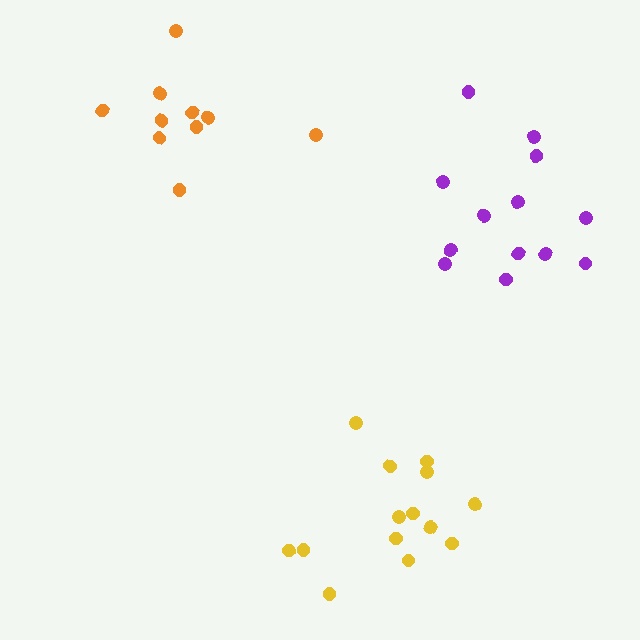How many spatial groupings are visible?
There are 3 spatial groupings.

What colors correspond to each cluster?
The clusters are colored: orange, yellow, purple.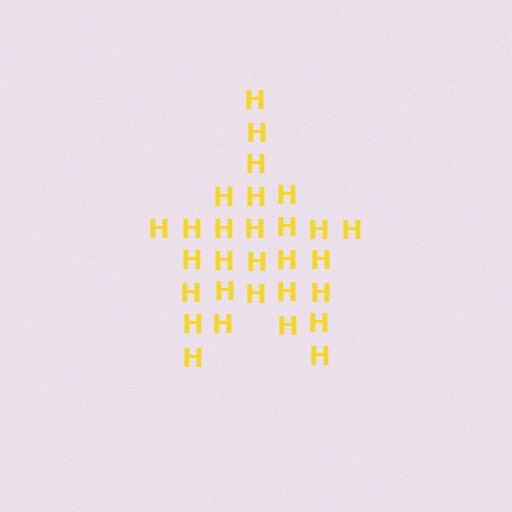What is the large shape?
The large shape is a star.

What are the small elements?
The small elements are letter H's.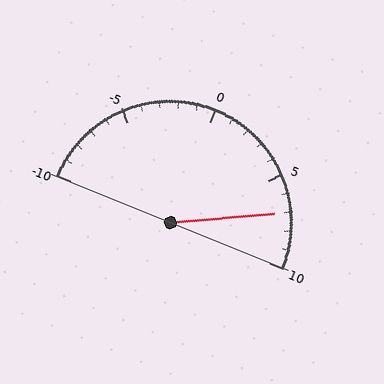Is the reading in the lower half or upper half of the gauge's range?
The reading is in the upper half of the range (-10 to 10).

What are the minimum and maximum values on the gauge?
The gauge ranges from -10 to 10.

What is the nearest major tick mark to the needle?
The nearest major tick mark is 5.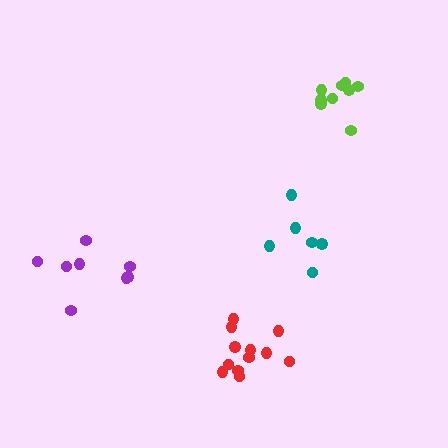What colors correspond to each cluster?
The clusters are colored: teal, lime, red, purple.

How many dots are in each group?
Group 1: 6 dots, Group 2: 9 dots, Group 3: 12 dots, Group 4: 8 dots (35 total).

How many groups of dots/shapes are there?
There are 4 groups.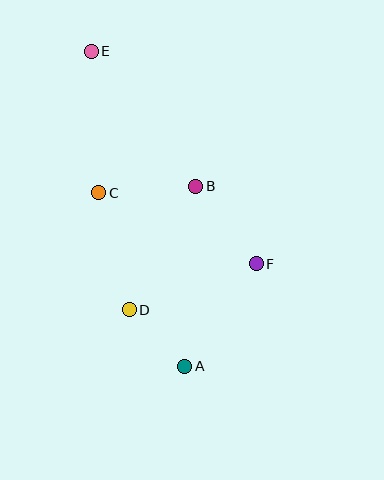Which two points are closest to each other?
Points A and D are closest to each other.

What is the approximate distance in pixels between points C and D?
The distance between C and D is approximately 121 pixels.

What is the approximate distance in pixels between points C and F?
The distance between C and F is approximately 172 pixels.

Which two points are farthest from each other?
Points A and E are farthest from each other.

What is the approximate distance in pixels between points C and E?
The distance between C and E is approximately 142 pixels.